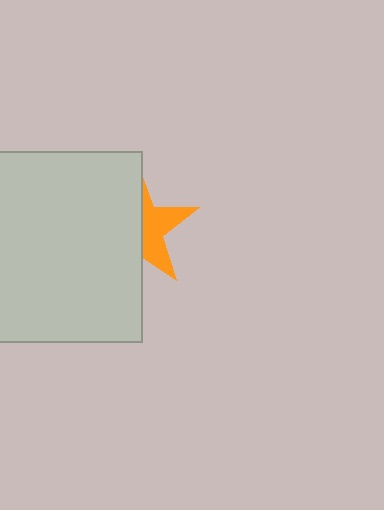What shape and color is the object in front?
The object in front is a light gray square.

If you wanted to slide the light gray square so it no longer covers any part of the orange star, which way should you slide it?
Slide it left — that is the most direct way to separate the two shapes.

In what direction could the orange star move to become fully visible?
The orange star could move right. That would shift it out from behind the light gray square entirely.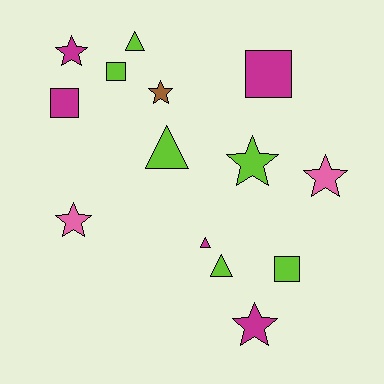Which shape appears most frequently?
Star, with 6 objects.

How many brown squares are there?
There are no brown squares.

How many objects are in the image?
There are 14 objects.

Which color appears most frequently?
Lime, with 6 objects.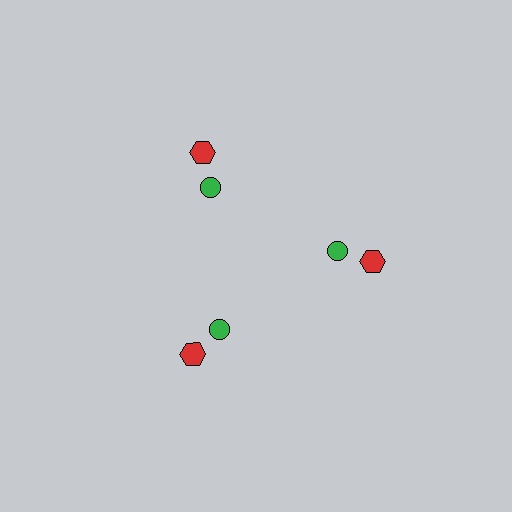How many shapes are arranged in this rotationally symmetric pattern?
There are 6 shapes, arranged in 3 groups of 2.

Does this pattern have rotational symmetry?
Yes, this pattern has 3-fold rotational symmetry. It looks the same after rotating 120 degrees around the center.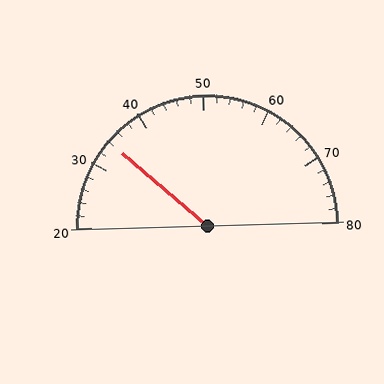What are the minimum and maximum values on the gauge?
The gauge ranges from 20 to 80.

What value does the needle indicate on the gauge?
The needle indicates approximately 34.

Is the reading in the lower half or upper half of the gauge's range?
The reading is in the lower half of the range (20 to 80).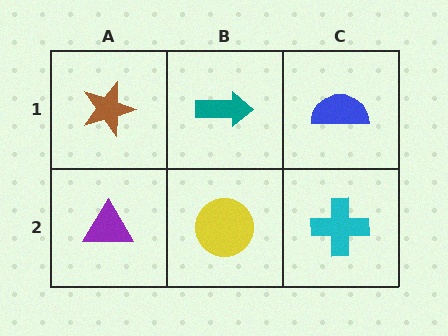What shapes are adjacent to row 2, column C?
A blue semicircle (row 1, column C), a yellow circle (row 2, column B).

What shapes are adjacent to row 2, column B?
A teal arrow (row 1, column B), a purple triangle (row 2, column A), a cyan cross (row 2, column C).